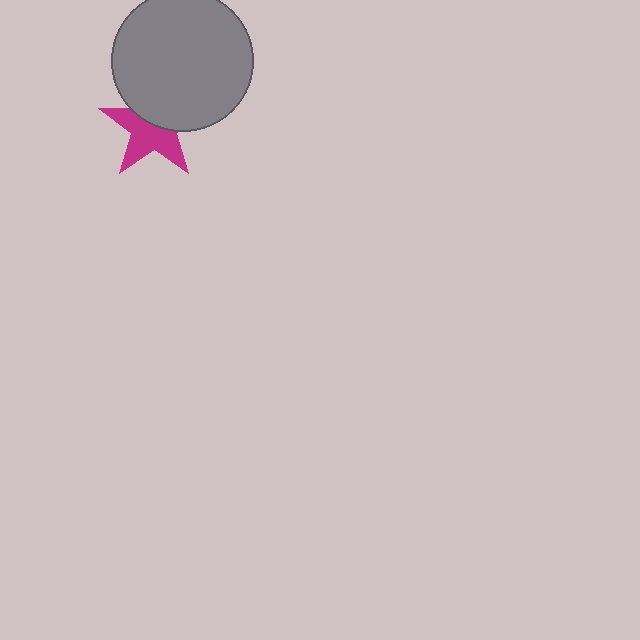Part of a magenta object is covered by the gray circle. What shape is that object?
It is a star.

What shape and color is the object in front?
The object in front is a gray circle.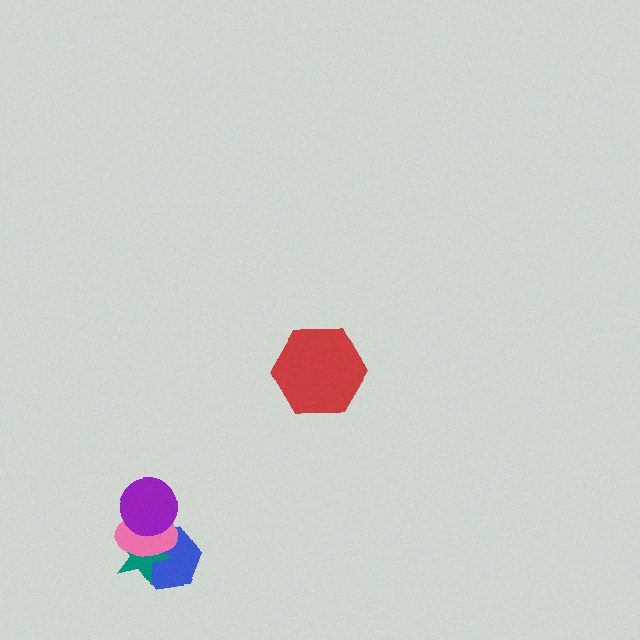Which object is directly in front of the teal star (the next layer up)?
The pink ellipse is directly in front of the teal star.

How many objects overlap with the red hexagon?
0 objects overlap with the red hexagon.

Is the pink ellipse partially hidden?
Yes, it is partially covered by another shape.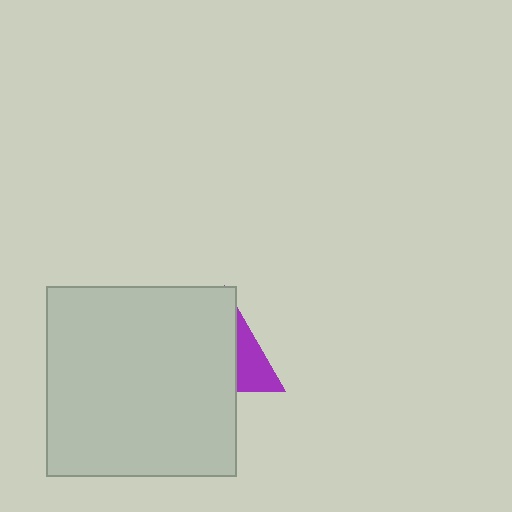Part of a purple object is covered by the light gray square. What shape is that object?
It is a triangle.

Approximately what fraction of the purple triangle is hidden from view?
Roughly 69% of the purple triangle is hidden behind the light gray square.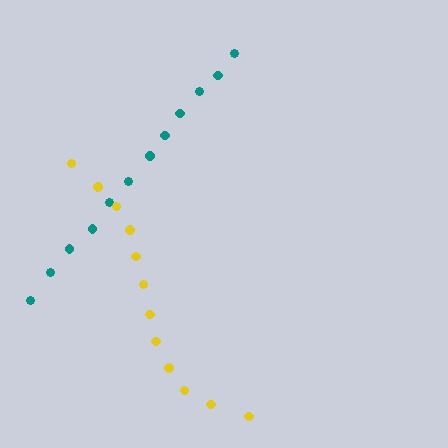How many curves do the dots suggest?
There are 2 distinct paths.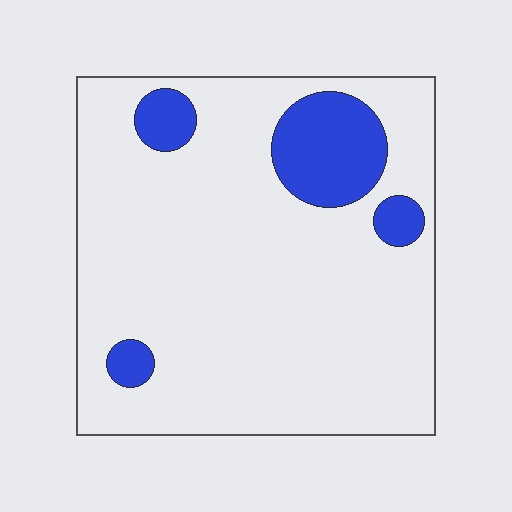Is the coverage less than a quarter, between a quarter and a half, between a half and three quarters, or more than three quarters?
Less than a quarter.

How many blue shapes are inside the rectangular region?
4.